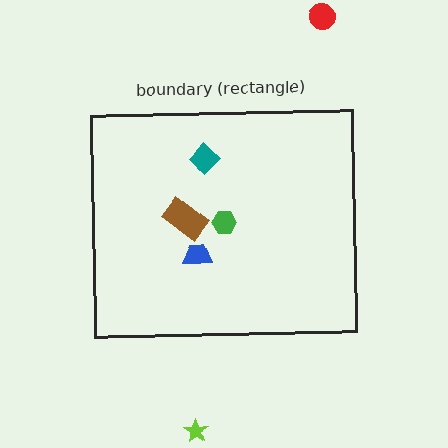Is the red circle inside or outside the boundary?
Outside.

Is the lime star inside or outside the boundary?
Outside.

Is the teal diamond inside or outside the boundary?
Inside.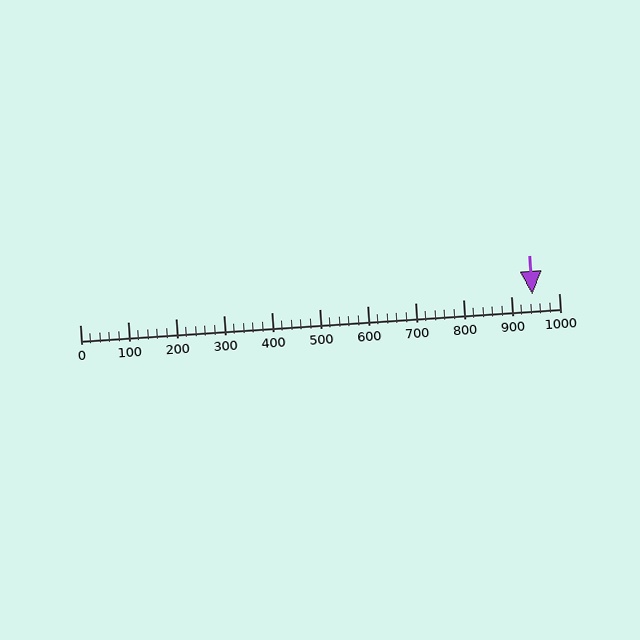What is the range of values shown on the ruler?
The ruler shows values from 0 to 1000.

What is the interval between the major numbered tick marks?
The major tick marks are spaced 100 units apart.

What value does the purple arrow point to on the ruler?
The purple arrow points to approximately 944.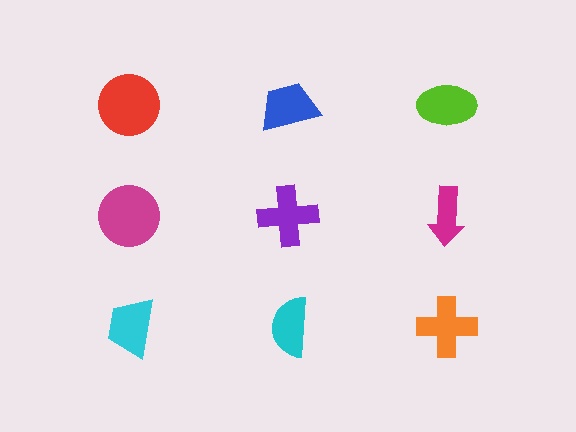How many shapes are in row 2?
3 shapes.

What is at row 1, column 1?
A red circle.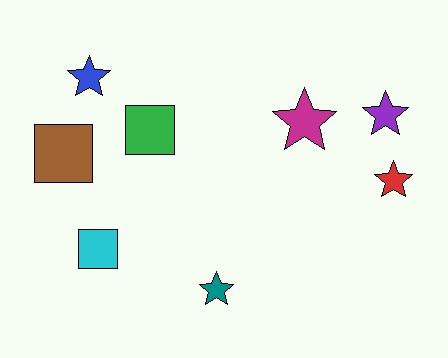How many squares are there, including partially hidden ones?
There are 3 squares.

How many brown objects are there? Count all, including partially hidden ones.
There is 1 brown object.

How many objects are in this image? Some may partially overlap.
There are 8 objects.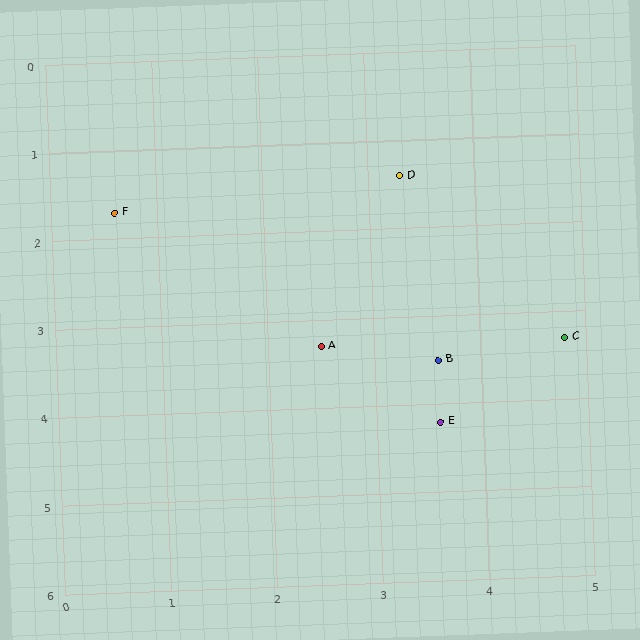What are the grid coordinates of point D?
Point D is at approximately (3.3, 1.4).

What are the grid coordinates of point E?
Point E is at approximately (3.6, 4.2).